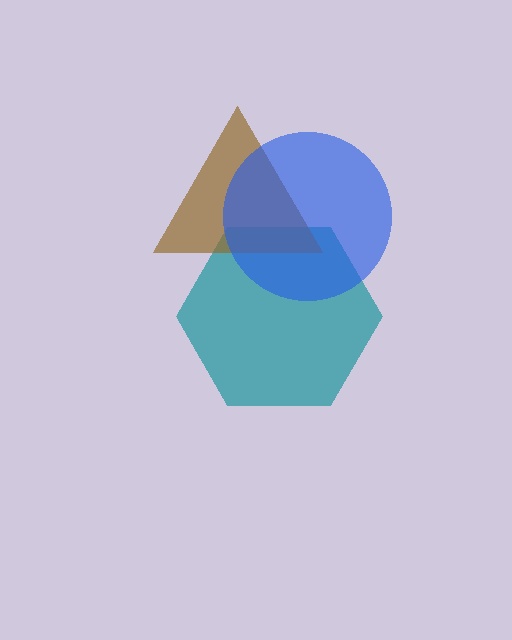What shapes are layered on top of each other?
The layered shapes are: a teal hexagon, a brown triangle, a blue circle.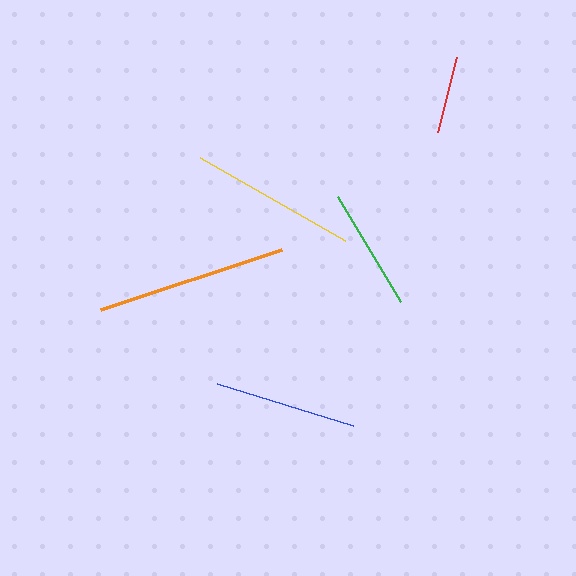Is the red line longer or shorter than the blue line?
The blue line is longer than the red line.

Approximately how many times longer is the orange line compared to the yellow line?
The orange line is approximately 1.1 times the length of the yellow line.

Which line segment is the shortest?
The red line is the shortest at approximately 77 pixels.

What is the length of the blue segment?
The blue segment is approximately 143 pixels long.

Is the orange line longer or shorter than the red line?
The orange line is longer than the red line.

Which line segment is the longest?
The orange line is the longest at approximately 191 pixels.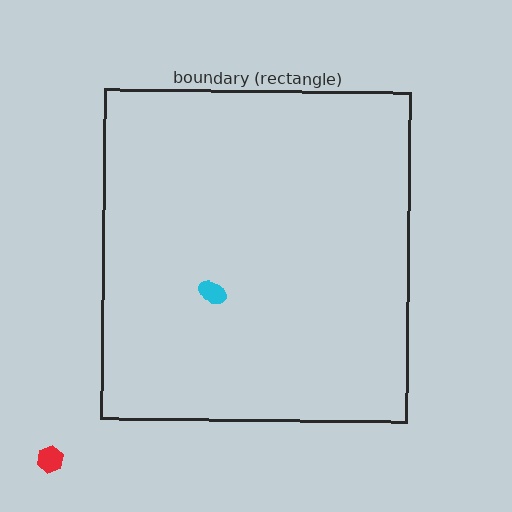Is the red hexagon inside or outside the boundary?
Outside.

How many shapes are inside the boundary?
1 inside, 1 outside.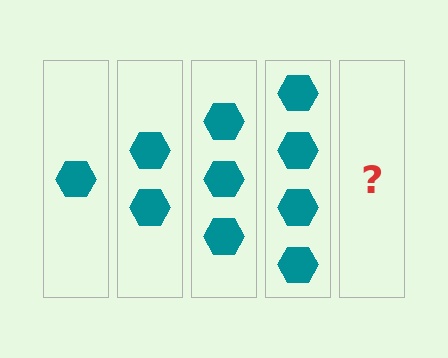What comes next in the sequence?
The next element should be 5 hexagons.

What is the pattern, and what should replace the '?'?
The pattern is that each step adds one more hexagon. The '?' should be 5 hexagons.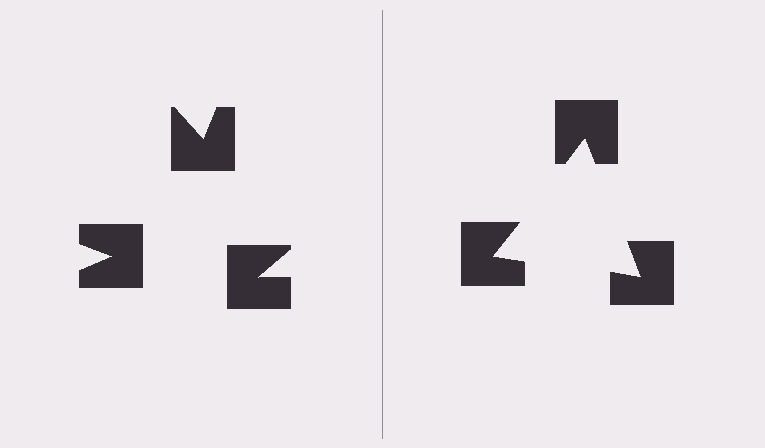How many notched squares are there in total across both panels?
6 — 3 on each side.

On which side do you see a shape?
An illusory triangle appears on the right side. On the left side the wedge cuts are rotated, so no coherent shape forms.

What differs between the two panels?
The notched squares are positioned identically on both sides; only the wedge orientations differ. On the right they align to a triangle; on the left they are misaligned.